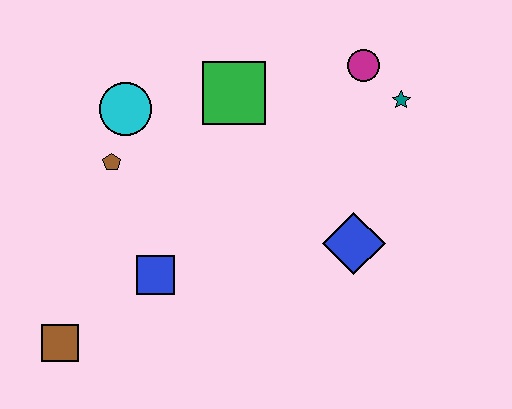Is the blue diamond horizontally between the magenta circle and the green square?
Yes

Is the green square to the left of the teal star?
Yes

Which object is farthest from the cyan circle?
The teal star is farthest from the cyan circle.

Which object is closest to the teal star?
The magenta circle is closest to the teal star.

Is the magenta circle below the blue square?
No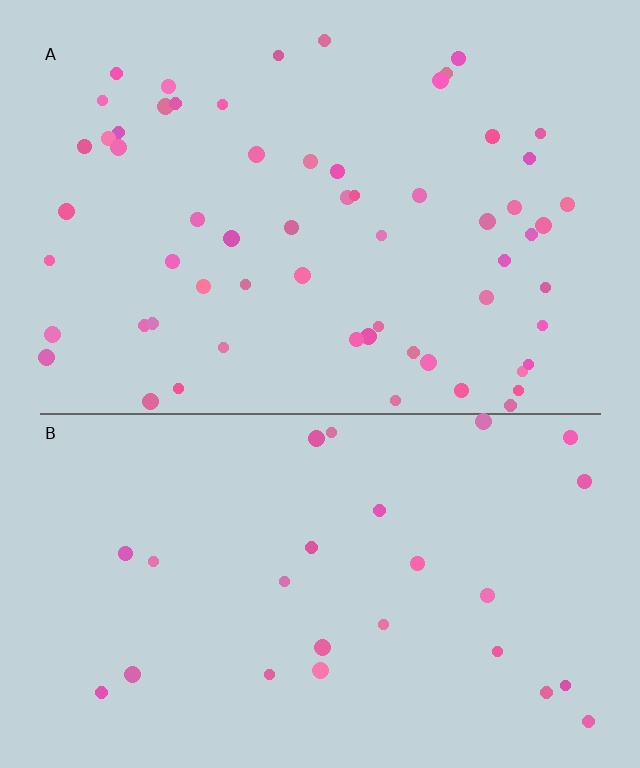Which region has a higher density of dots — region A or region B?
A (the top).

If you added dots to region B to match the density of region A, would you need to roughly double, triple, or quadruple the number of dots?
Approximately double.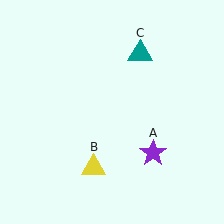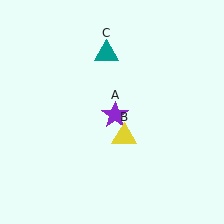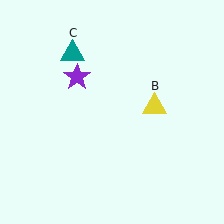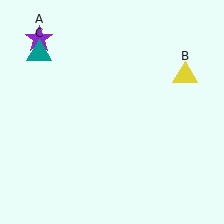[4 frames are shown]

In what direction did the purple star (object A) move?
The purple star (object A) moved up and to the left.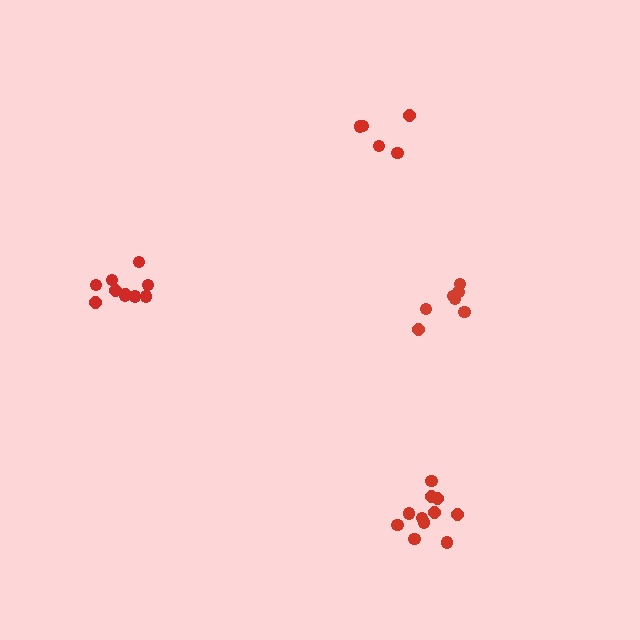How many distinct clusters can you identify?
There are 4 distinct clusters.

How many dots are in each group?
Group 1: 11 dots, Group 2: 10 dots, Group 3: 7 dots, Group 4: 5 dots (33 total).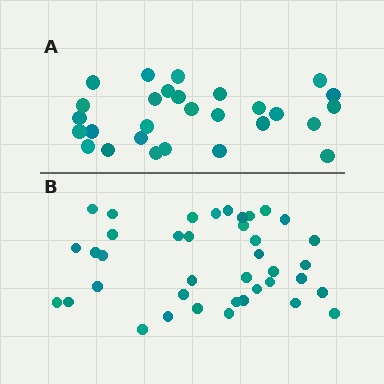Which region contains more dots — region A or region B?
Region B (the bottom region) has more dots.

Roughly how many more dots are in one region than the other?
Region B has roughly 12 or so more dots than region A.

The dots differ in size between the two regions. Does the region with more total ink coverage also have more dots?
No. Region A has more total ink coverage because its dots are larger, but region B actually contains more individual dots. Total area can be misleading — the number of items is what matters here.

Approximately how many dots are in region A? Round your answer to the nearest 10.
About 30 dots. (The exact count is 28, which rounds to 30.)